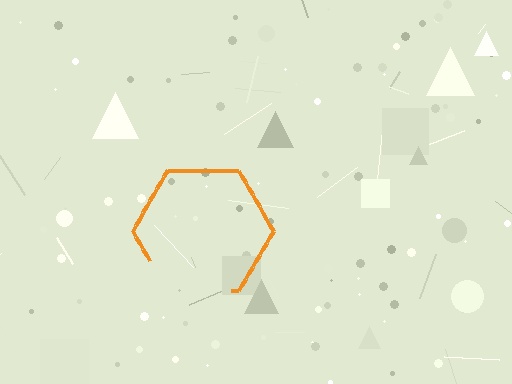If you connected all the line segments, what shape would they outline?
They would outline a hexagon.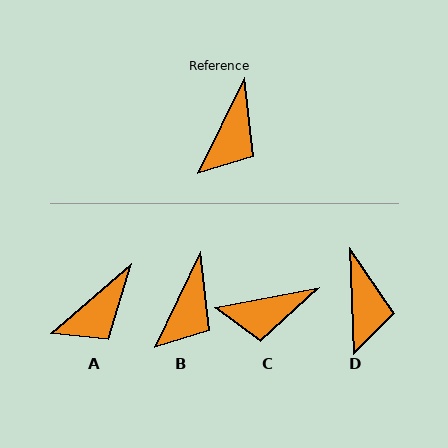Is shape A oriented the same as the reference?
No, it is off by about 24 degrees.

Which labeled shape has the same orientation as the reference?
B.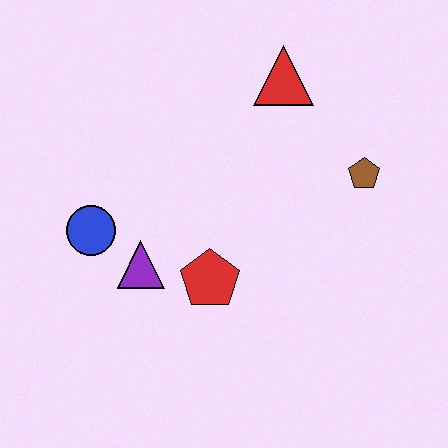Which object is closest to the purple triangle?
The blue circle is closest to the purple triangle.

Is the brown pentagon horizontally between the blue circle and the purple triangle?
No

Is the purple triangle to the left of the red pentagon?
Yes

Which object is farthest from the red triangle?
The blue circle is farthest from the red triangle.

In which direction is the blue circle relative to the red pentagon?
The blue circle is to the left of the red pentagon.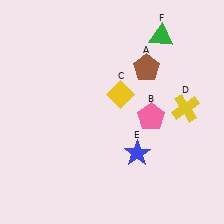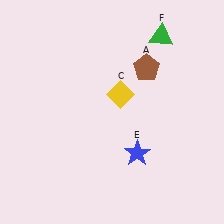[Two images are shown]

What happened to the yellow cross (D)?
The yellow cross (D) was removed in Image 2. It was in the top-right area of Image 1.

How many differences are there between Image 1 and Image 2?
There are 2 differences between the two images.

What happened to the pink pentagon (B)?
The pink pentagon (B) was removed in Image 2. It was in the bottom-right area of Image 1.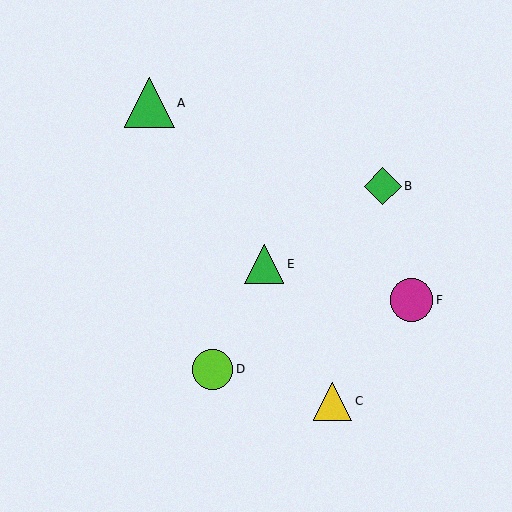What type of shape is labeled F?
Shape F is a magenta circle.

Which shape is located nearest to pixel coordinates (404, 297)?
The magenta circle (labeled F) at (411, 300) is nearest to that location.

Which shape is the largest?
The green triangle (labeled A) is the largest.